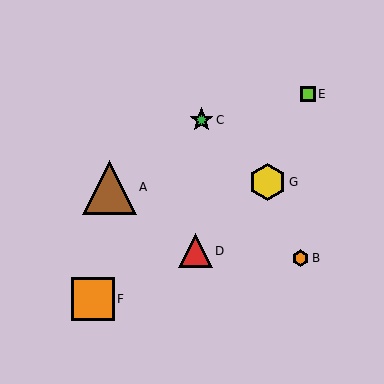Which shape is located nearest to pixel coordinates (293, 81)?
The lime square (labeled E) at (308, 94) is nearest to that location.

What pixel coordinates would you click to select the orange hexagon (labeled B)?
Click at (300, 258) to select the orange hexagon B.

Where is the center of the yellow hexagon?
The center of the yellow hexagon is at (267, 182).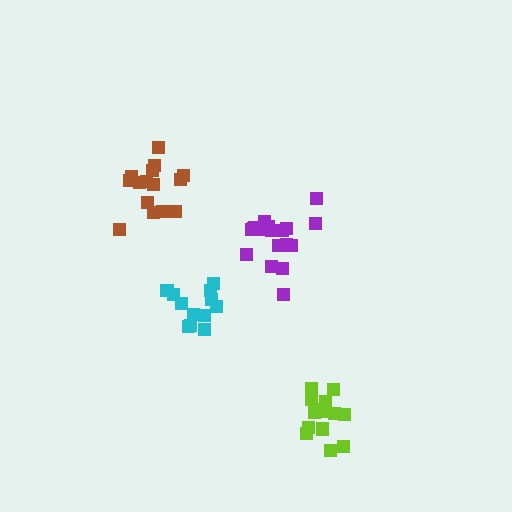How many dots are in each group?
Group 1: 18 dots, Group 2: 14 dots, Group 3: 15 dots, Group 4: 12 dots (59 total).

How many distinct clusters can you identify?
There are 4 distinct clusters.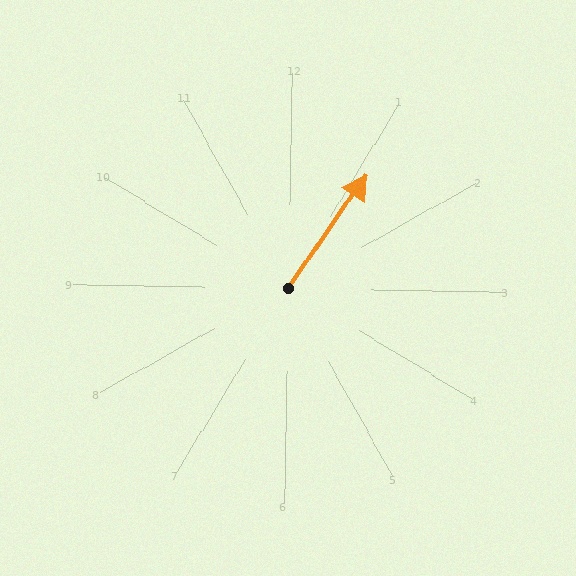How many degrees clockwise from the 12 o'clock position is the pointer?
Approximately 34 degrees.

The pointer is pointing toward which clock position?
Roughly 1 o'clock.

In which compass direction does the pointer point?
Northeast.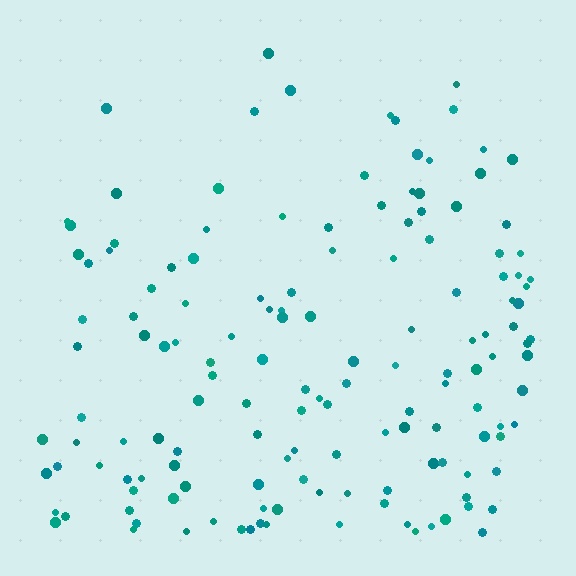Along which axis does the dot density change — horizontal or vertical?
Vertical.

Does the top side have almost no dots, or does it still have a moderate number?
Still a moderate number, just noticeably fewer than the bottom.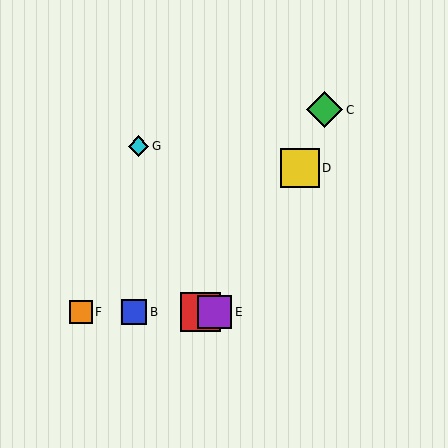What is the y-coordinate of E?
Object E is at y≈312.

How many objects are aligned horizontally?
4 objects (A, B, E, F) are aligned horizontally.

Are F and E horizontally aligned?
Yes, both are at y≈312.